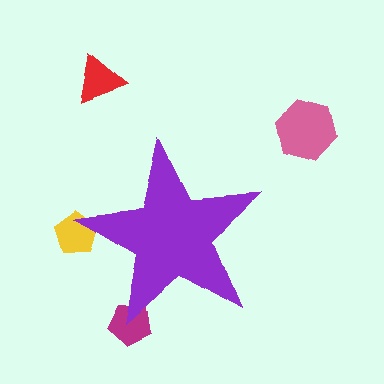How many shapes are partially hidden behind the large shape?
2 shapes are partially hidden.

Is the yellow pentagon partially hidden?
Yes, the yellow pentagon is partially hidden behind the purple star.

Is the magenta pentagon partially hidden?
Yes, the magenta pentagon is partially hidden behind the purple star.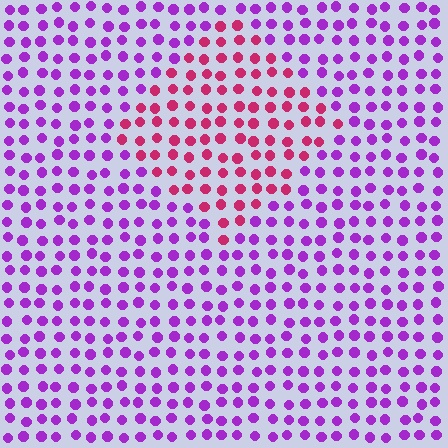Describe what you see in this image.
The image is filled with small purple elements in a uniform arrangement. A diamond-shaped region is visible where the elements are tinted to a slightly different hue, forming a subtle color boundary.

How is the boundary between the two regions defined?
The boundary is defined purely by a slight shift in hue (about 49 degrees). Spacing, size, and orientation are identical on both sides.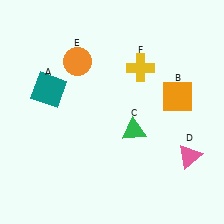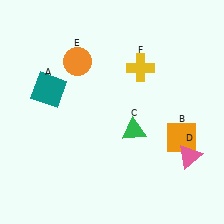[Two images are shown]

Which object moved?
The orange square (B) moved down.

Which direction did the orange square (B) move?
The orange square (B) moved down.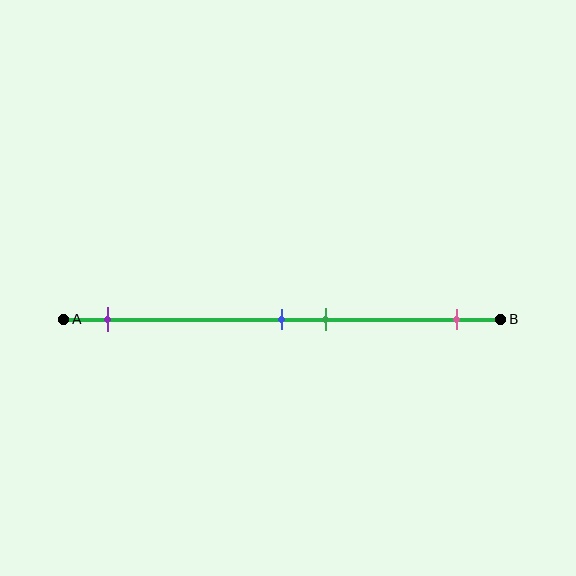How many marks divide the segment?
There are 4 marks dividing the segment.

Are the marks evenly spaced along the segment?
No, the marks are not evenly spaced.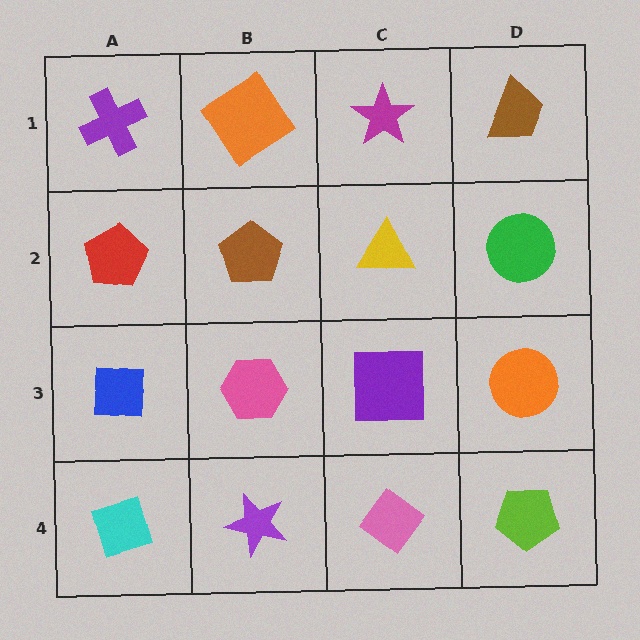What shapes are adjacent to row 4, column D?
An orange circle (row 3, column D), a pink diamond (row 4, column C).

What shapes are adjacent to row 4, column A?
A blue square (row 3, column A), a purple star (row 4, column B).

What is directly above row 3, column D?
A green circle.